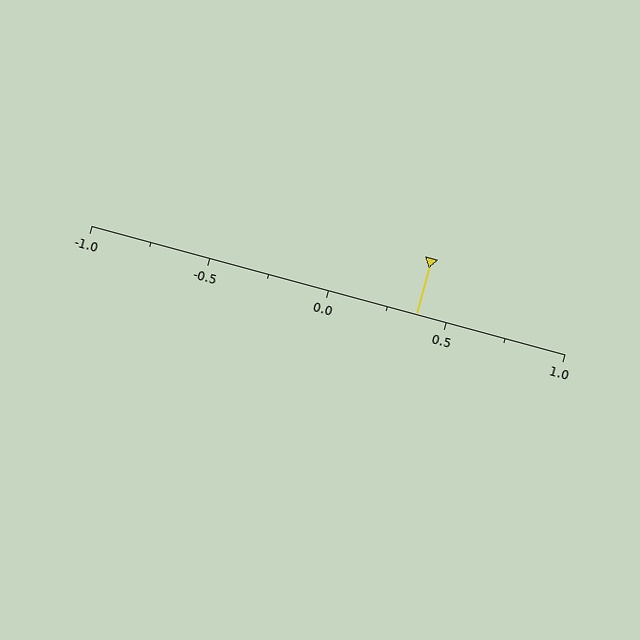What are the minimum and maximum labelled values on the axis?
The axis runs from -1.0 to 1.0.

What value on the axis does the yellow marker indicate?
The marker indicates approximately 0.38.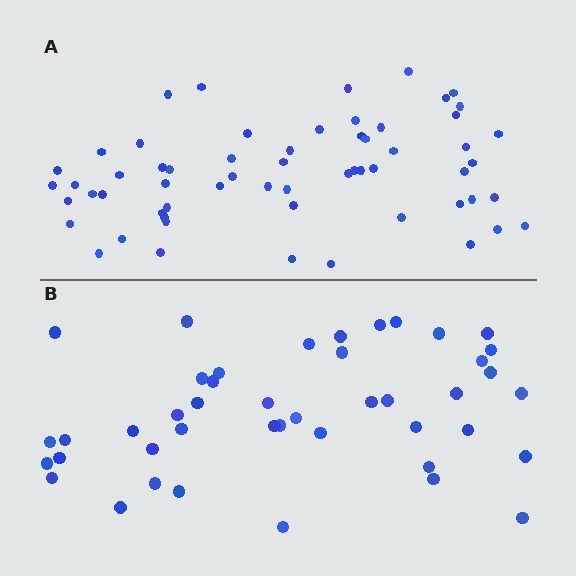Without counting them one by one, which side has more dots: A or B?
Region A (the top region) has more dots.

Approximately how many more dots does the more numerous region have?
Region A has approximately 15 more dots than region B.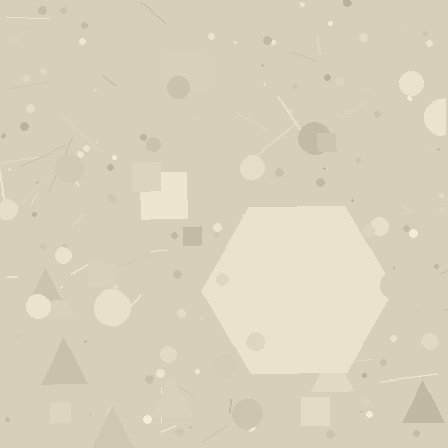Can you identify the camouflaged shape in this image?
The camouflaged shape is a hexagon.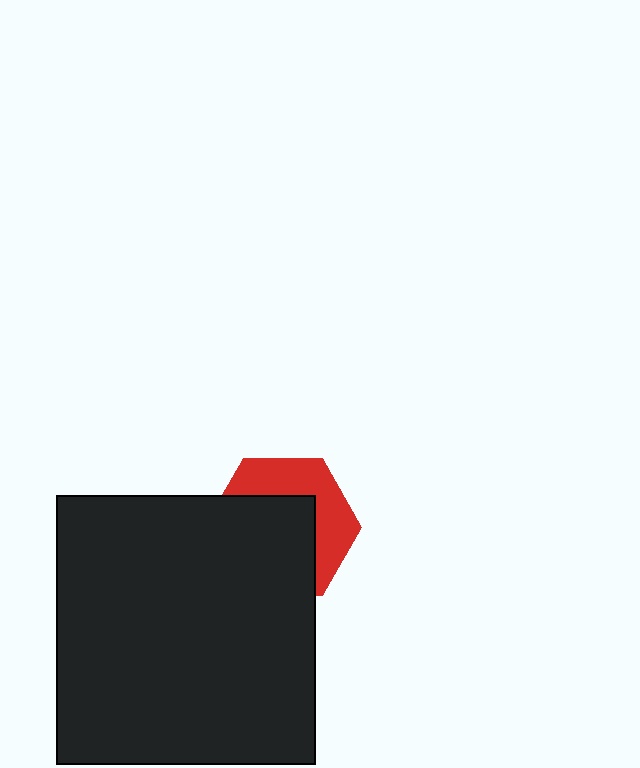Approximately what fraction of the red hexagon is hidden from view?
Roughly 58% of the red hexagon is hidden behind the black rectangle.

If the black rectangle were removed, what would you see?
You would see the complete red hexagon.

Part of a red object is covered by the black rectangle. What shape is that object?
It is a hexagon.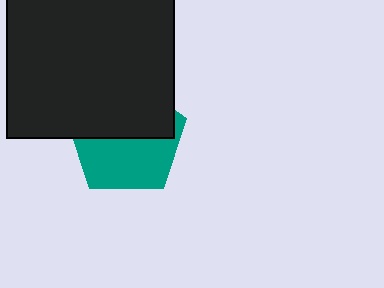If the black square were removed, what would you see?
You would see the complete teal pentagon.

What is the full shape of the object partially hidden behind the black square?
The partially hidden object is a teal pentagon.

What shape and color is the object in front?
The object in front is a black square.